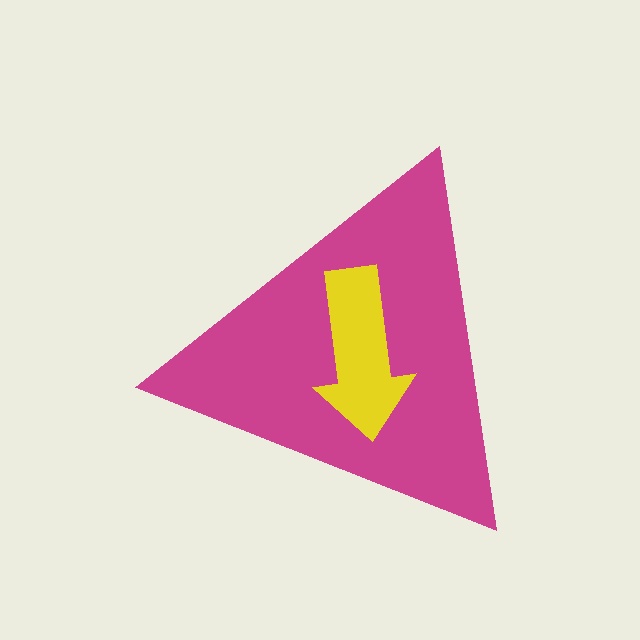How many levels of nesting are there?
2.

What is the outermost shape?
The magenta triangle.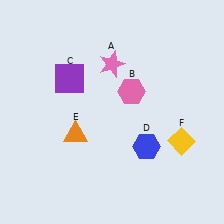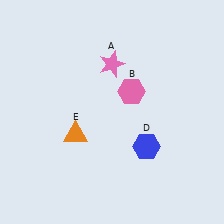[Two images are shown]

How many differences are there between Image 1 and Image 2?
There are 2 differences between the two images.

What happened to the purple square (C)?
The purple square (C) was removed in Image 2. It was in the top-left area of Image 1.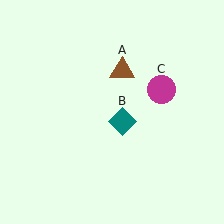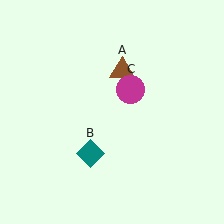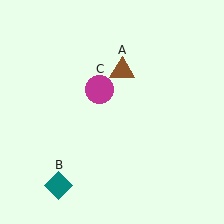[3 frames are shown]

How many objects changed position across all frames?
2 objects changed position: teal diamond (object B), magenta circle (object C).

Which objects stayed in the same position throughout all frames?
Brown triangle (object A) remained stationary.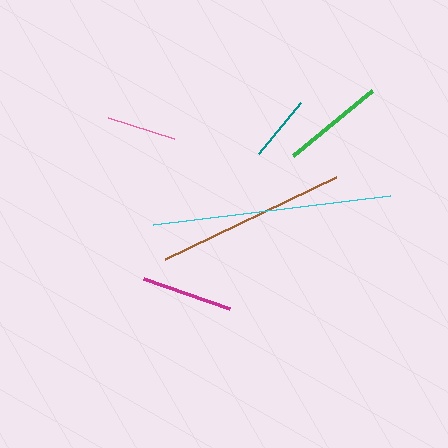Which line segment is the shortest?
The teal line is the shortest at approximately 66 pixels.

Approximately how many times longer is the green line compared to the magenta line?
The green line is approximately 1.1 times the length of the magenta line.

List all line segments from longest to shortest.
From longest to shortest: cyan, brown, green, magenta, pink, teal.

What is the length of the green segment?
The green segment is approximately 102 pixels long.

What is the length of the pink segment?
The pink segment is approximately 70 pixels long.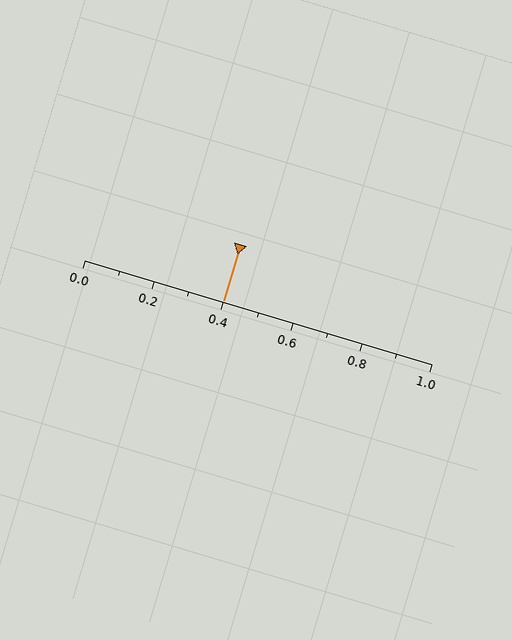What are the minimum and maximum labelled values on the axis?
The axis runs from 0.0 to 1.0.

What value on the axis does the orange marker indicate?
The marker indicates approximately 0.4.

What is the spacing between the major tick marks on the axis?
The major ticks are spaced 0.2 apart.